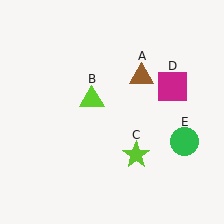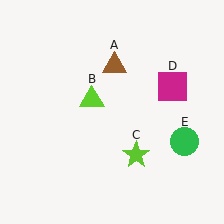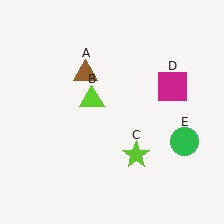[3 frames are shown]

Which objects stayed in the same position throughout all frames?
Lime triangle (object B) and lime star (object C) and magenta square (object D) and green circle (object E) remained stationary.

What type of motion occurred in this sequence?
The brown triangle (object A) rotated counterclockwise around the center of the scene.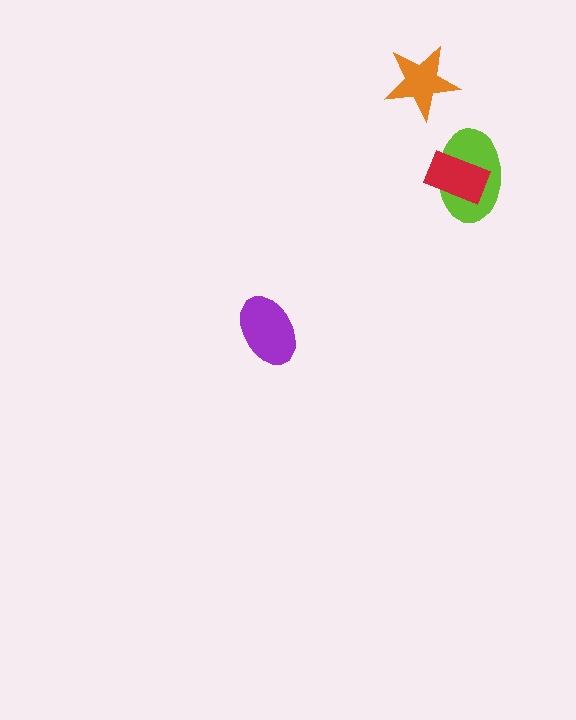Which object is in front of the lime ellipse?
The red rectangle is in front of the lime ellipse.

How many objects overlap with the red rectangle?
1 object overlaps with the red rectangle.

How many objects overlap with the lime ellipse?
1 object overlaps with the lime ellipse.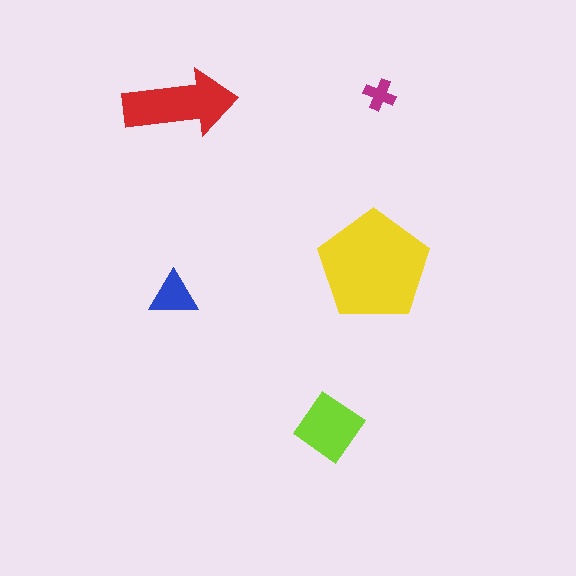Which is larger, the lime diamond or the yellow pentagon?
The yellow pentagon.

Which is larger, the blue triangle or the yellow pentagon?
The yellow pentagon.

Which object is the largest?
The yellow pentagon.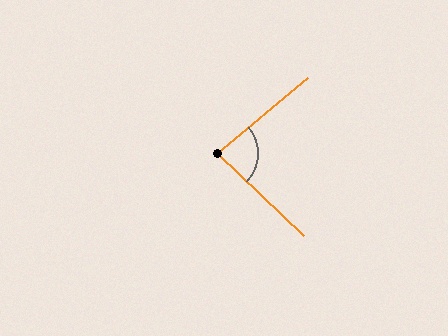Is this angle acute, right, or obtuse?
It is acute.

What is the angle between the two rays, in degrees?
Approximately 84 degrees.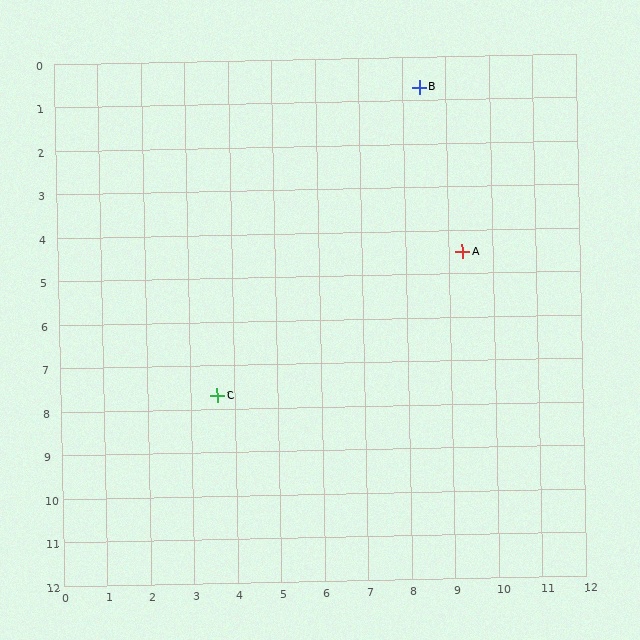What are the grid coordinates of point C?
Point C is at approximately (3.6, 7.7).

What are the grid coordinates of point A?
Point A is at approximately (9.3, 4.5).